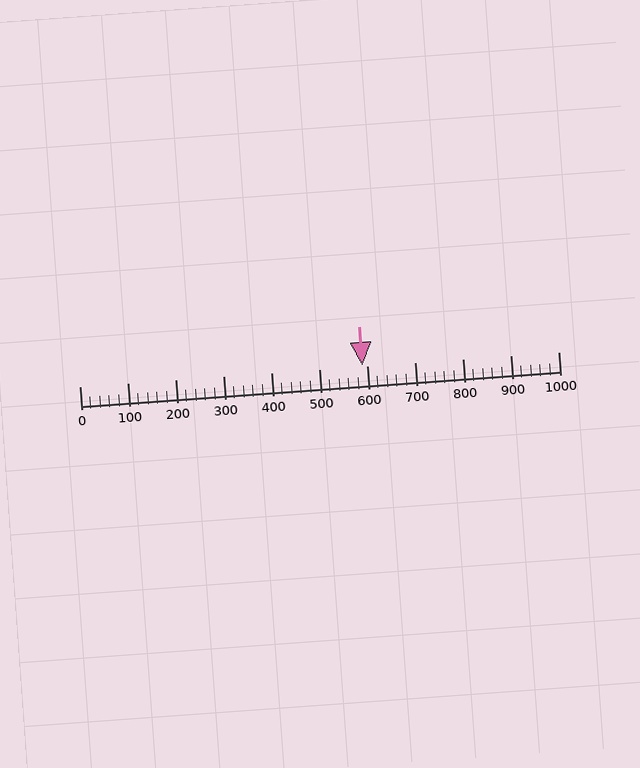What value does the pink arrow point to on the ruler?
The pink arrow points to approximately 591.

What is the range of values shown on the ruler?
The ruler shows values from 0 to 1000.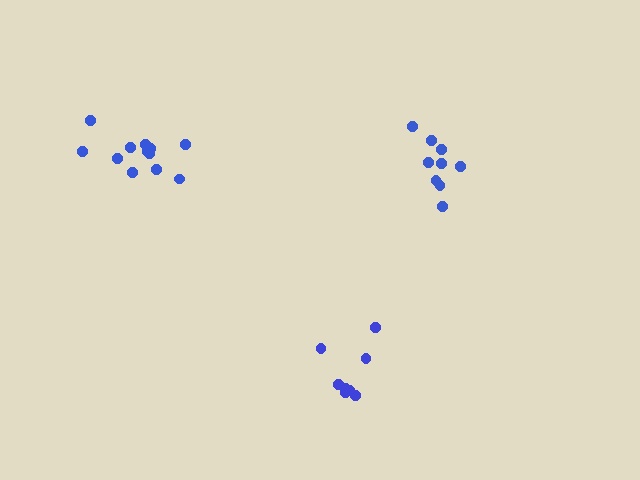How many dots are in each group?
Group 1: 8 dots, Group 2: 9 dots, Group 3: 12 dots (29 total).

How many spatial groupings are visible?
There are 3 spatial groupings.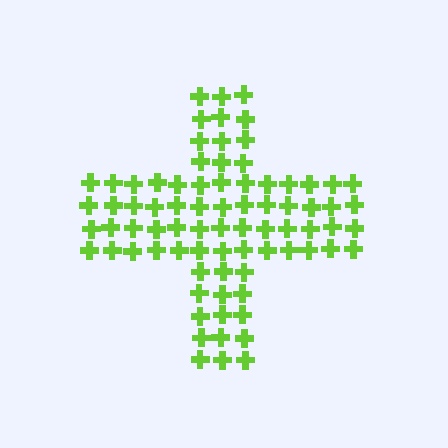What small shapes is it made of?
It is made of small crosses.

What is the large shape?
The large shape is a cross.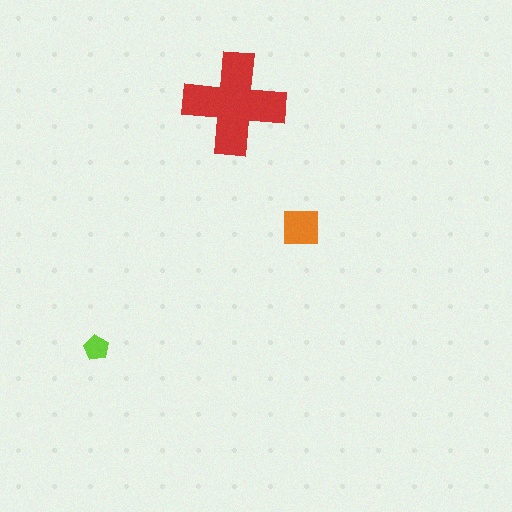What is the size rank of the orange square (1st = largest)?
2nd.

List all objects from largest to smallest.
The red cross, the orange square, the lime pentagon.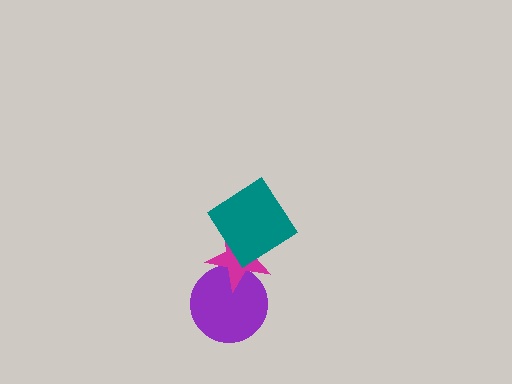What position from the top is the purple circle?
The purple circle is 3rd from the top.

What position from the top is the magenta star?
The magenta star is 2nd from the top.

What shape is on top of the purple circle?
The magenta star is on top of the purple circle.